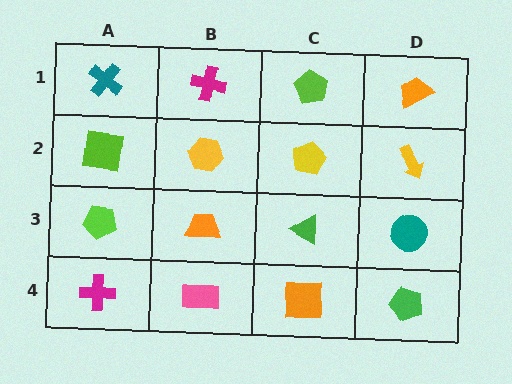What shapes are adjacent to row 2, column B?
A magenta cross (row 1, column B), an orange trapezoid (row 3, column B), a lime square (row 2, column A), a yellow pentagon (row 2, column C).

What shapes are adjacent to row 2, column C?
A lime pentagon (row 1, column C), a green triangle (row 3, column C), a yellow hexagon (row 2, column B), a yellow arrow (row 2, column D).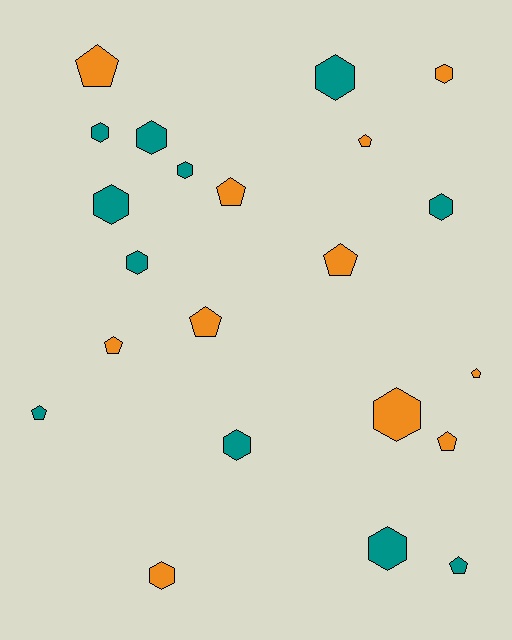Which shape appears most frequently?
Hexagon, with 12 objects.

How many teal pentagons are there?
There are 2 teal pentagons.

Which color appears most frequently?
Teal, with 11 objects.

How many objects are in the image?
There are 22 objects.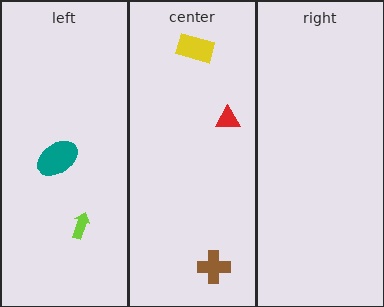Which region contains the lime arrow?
The left region.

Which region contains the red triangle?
The center region.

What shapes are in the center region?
The red triangle, the yellow rectangle, the brown cross.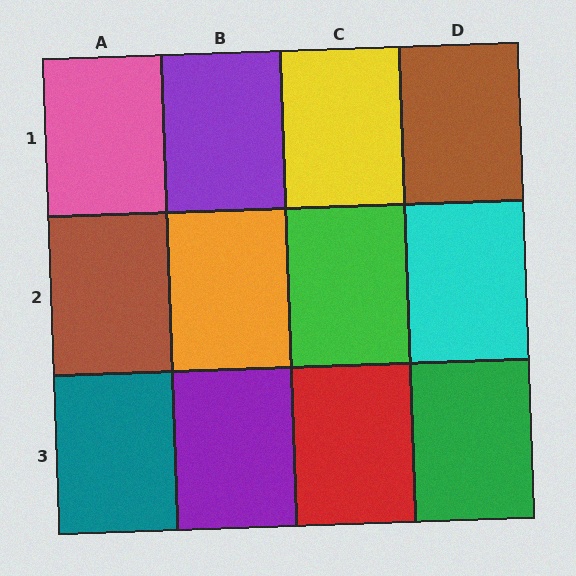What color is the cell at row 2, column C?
Green.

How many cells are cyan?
1 cell is cyan.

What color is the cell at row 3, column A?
Teal.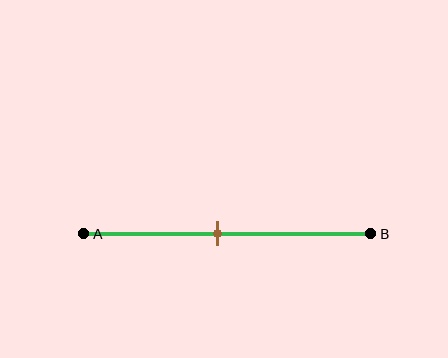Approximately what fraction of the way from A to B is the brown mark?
The brown mark is approximately 45% of the way from A to B.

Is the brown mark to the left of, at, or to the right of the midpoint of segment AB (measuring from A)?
The brown mark is to the left of the midpoint of segment AB.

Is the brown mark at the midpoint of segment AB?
No, the mark is at about 45% from A, not at the 50% midpoint.